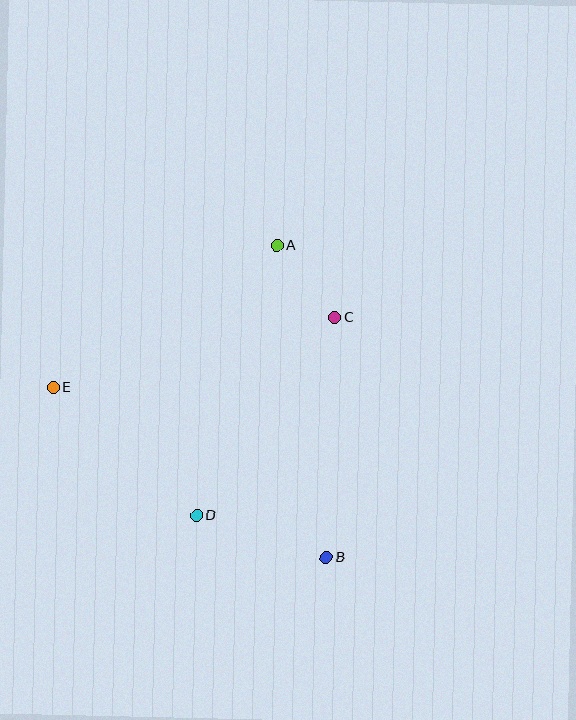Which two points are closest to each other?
Points A and C are closest to each other.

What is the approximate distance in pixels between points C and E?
The distance between C and E is approximately 290 pixels.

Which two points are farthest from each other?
Points B and E are farthest from each other.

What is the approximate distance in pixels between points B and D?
The distance between B and D is approximately 136 pixels.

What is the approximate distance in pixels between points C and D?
The distance between C and D is approximately 241 pixels.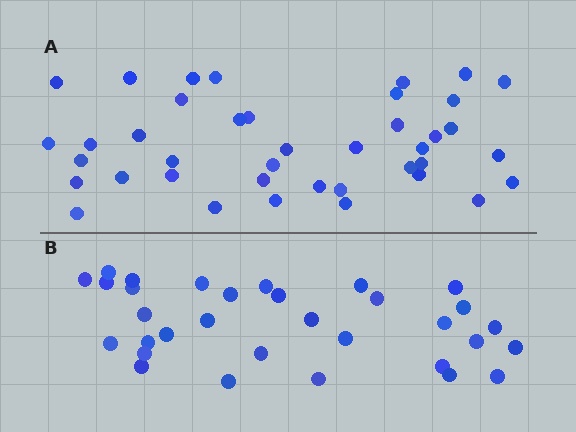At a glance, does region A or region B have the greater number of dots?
Region A (the top region) has more dots.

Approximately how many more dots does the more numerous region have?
Region A has roughly 8 or so more dots than region B.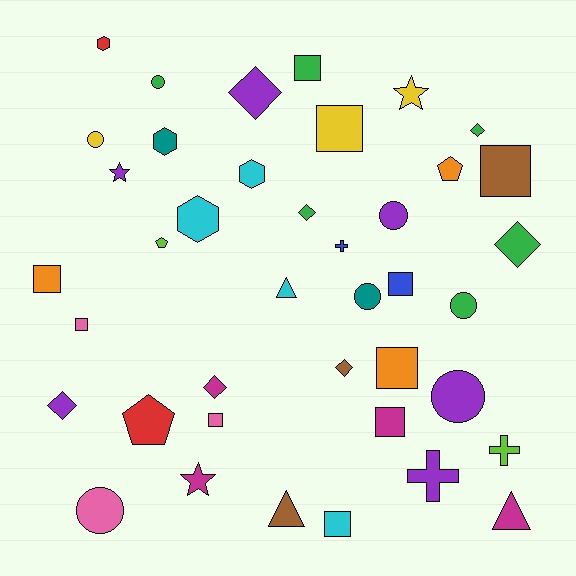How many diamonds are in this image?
There are 7 diamonds.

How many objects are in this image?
There are 40 objects.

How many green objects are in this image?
There are 6 green objects.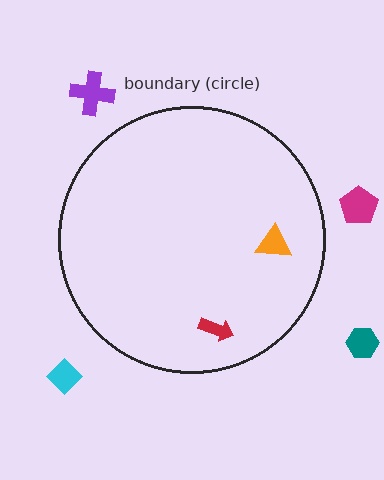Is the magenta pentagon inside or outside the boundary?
Outside.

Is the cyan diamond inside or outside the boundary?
Outside.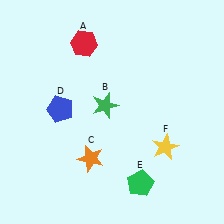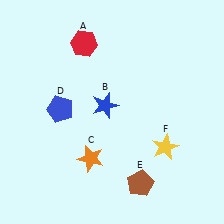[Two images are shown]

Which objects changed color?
B changed from green to blue. E changed from green to brown.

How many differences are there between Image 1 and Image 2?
There are 2 differences between the two images.